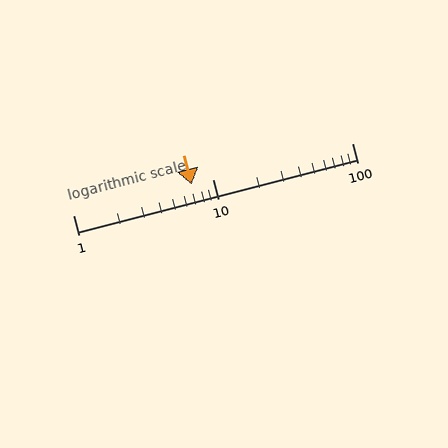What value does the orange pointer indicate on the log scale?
The pointer indicates approximately 7.1.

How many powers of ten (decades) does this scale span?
The scale spans 2 decades, from 1 to 100.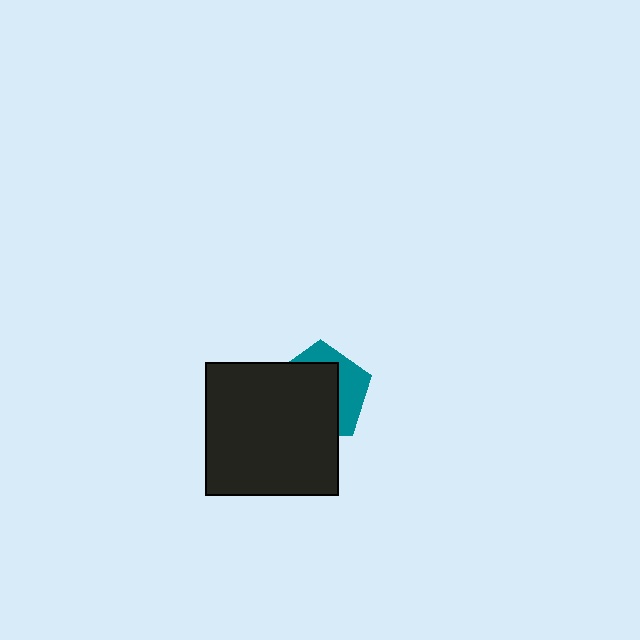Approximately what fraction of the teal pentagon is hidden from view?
Roughly 65% of the teal pentagon is hidden behind the black square.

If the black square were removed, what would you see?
You would see the complete teal pentagon.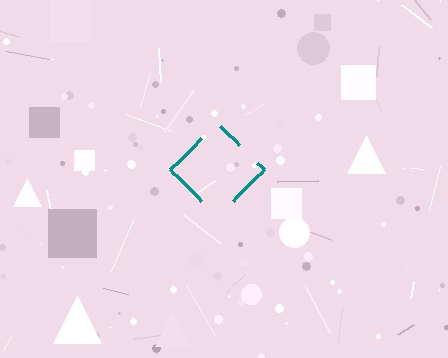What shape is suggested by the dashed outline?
The dashed outline suggests a diamond.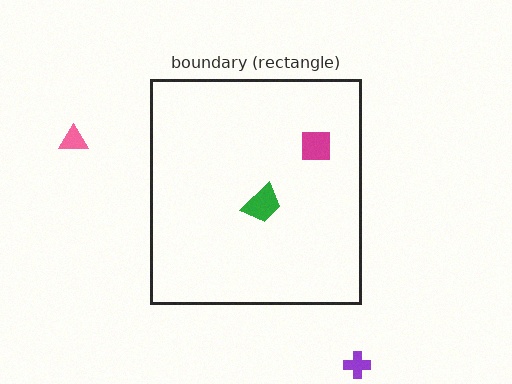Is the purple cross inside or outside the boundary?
Outside.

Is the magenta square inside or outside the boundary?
Inside.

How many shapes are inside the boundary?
2 inside, 2 outside.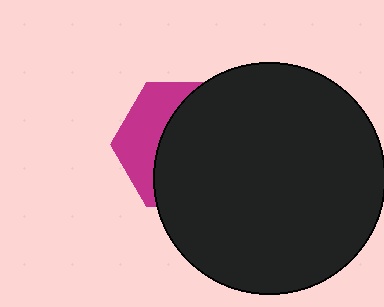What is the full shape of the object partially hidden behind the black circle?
The partially hidden object is a magenta hexagon.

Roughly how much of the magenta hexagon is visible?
A small part of it is visible (roughly 34%).